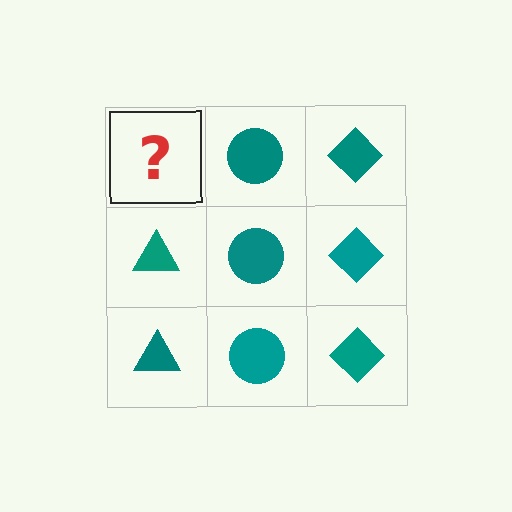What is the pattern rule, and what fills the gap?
The rule is that each column has a consistent shape. The gap should be filled with a teal triangle.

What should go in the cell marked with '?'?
The missing cell should contain a teal triangle.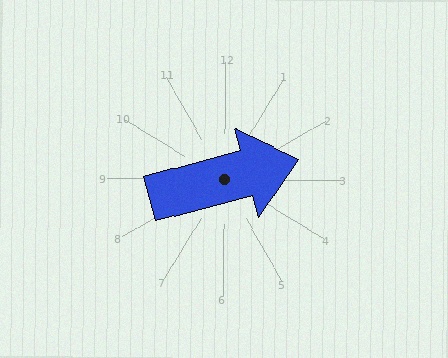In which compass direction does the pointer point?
East.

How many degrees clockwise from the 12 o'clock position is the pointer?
Approximately 75 degrees.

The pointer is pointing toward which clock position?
Roughly 2 o'clock.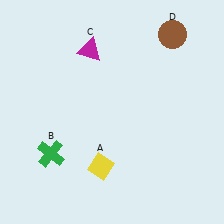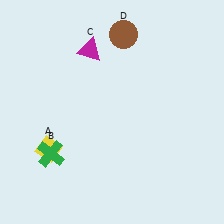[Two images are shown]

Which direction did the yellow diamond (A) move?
The yellow diamond (A) moved left.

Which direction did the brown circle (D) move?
The brown circle (D) moved left.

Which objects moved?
The objects that moved are: the yellow diamond (A), the brown circle (D).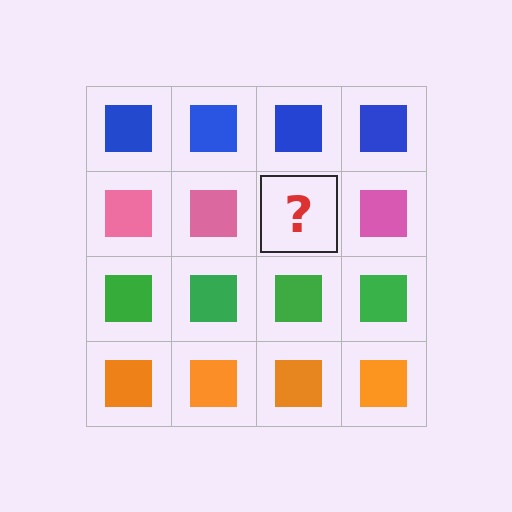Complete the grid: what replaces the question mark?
The question mark should be replaced with a pink square.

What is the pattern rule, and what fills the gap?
The rule is that each row has a consistent color. The gap should be filled with a pink square.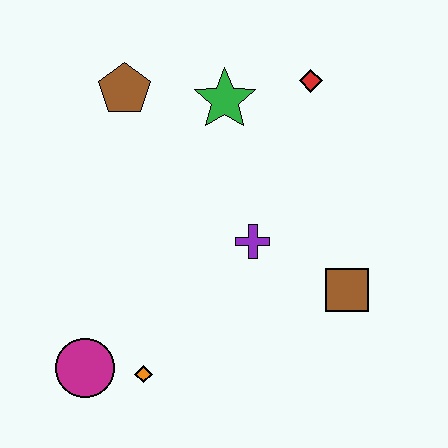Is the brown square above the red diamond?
No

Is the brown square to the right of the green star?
Yes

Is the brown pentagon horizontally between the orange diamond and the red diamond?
No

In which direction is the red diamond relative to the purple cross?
The red diamond is above the purple cross.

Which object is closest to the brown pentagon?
The green star is closest to the brown pentagon.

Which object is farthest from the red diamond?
The magenta circle is farthest from the red diamond.